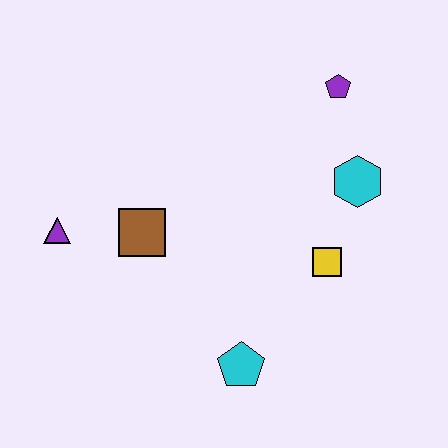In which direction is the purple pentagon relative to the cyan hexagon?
The purple pentagon is above the cyan hexagon.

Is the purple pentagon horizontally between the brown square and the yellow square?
No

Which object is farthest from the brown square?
The purple pentagon is farthest from the brown square.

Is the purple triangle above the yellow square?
Yes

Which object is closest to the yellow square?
The cyan hexagon is closest to the yellow square.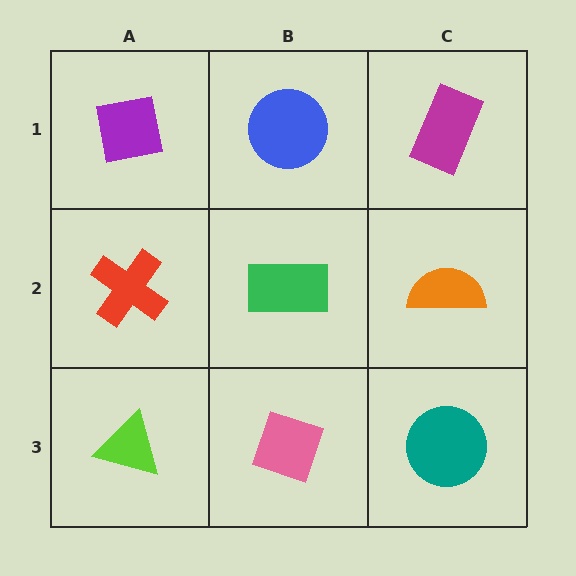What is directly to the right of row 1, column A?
A blue circle.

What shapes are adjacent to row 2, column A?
A purple square (row 1, column A), a lime triangle (row 3, column A), a green rectangle (row 2, column B).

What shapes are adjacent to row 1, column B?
A green rectangle (row 2, column B), a purple square (row 1, column A), a magenta rectangle (row 1, column C).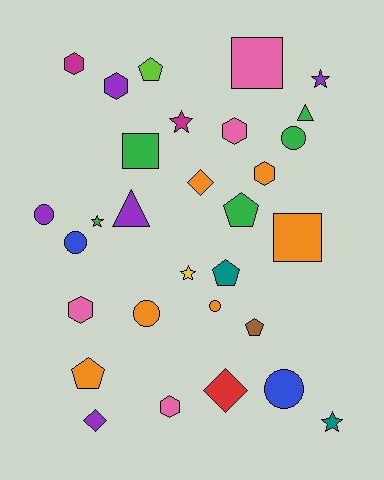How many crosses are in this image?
There are no crosses.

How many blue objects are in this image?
There are 2 blue objects.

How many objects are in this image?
There are 30 objects.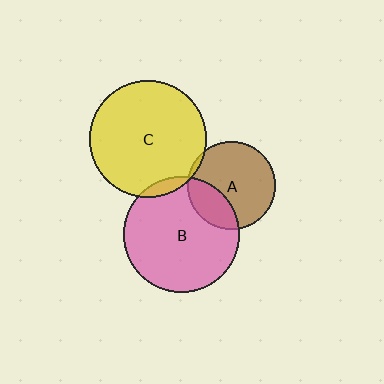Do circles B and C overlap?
Yes.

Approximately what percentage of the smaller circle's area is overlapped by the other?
Approximately 5%.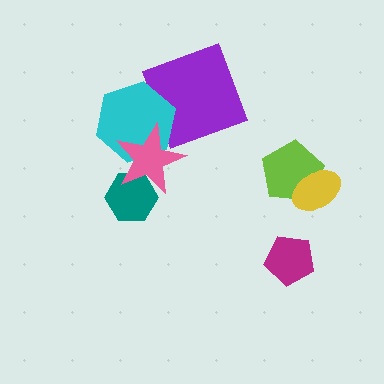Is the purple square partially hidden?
Yes, it is partially covered by another shape.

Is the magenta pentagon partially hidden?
No, no other shape covers it.